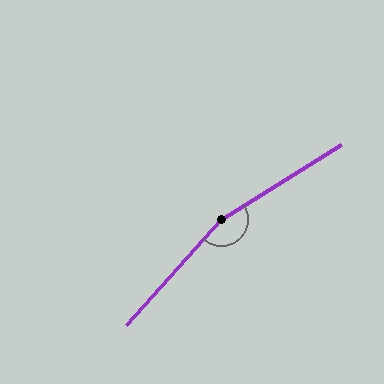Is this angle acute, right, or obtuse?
It is obtuse.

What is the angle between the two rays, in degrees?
Approximately 164 degrees.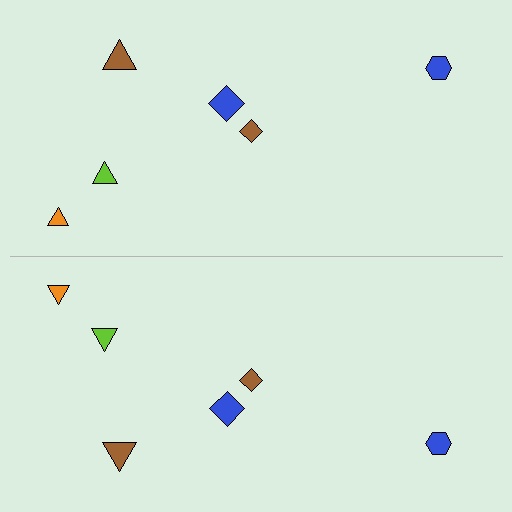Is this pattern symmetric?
Yes, this pattern has bilateral (reflection) symmetry.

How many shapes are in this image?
There are 12 shapes in this image.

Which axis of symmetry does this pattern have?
The pattern has a horizontal axis of symmetry running through the center of the image.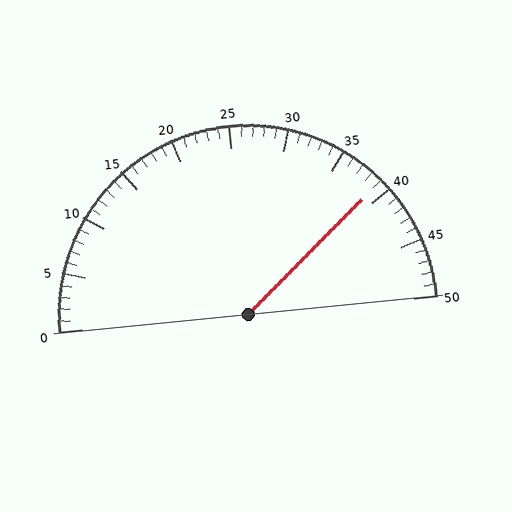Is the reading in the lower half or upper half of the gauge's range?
The reading is in the upper half of the range (0 to 50).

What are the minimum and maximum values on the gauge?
The gauge ranges from 0 to 50.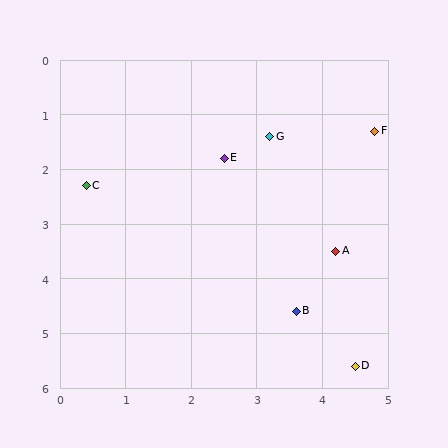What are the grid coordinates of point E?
Point E is at approximately (2.5, 1.8).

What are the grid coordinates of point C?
Point C is at approximately (0.4, 2.3).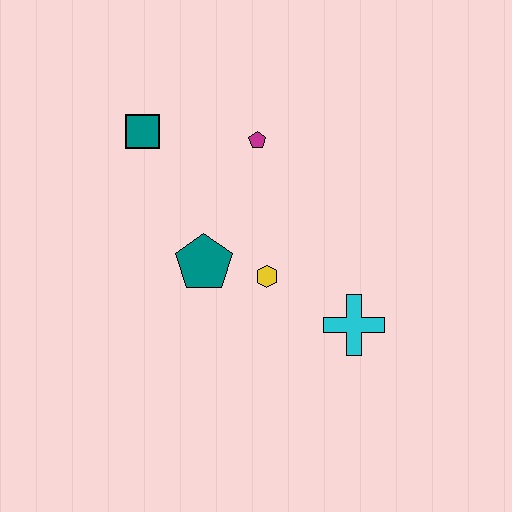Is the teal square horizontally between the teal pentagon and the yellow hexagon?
No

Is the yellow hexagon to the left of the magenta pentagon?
No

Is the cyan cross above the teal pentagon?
No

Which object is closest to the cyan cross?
The yellow hexagon is closest to the cyan cross.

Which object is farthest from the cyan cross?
The teal square is farthest from the cyan cross.